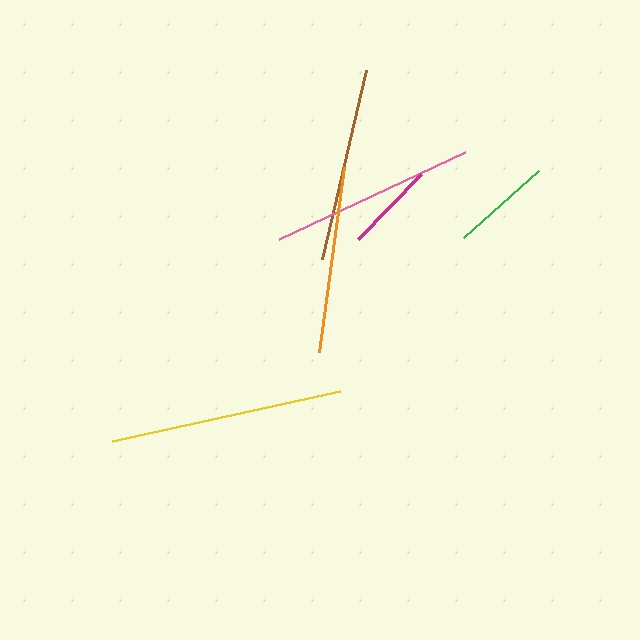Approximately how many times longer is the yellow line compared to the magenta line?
The yellow line is approximately 2.6 times the length of the magenta line.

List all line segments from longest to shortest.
From longest to shortest: yellow, pink, brown, orange, green, magenta.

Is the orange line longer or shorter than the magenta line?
The orange line is longer than the magenta line.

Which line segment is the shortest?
The magenta line is the shortest at approximately 91 pixels.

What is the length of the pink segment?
The pink segment is approximately 205 pixels long.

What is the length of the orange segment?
The orange segment is approximately 186 pixels long.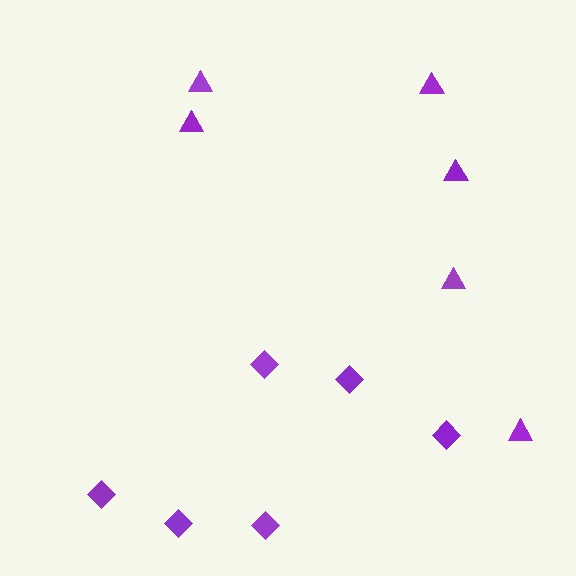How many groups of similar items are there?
There are 2 groups: one group of diamonds (6) and one group of triangles (6).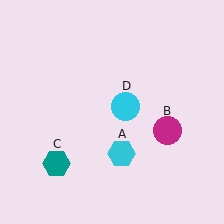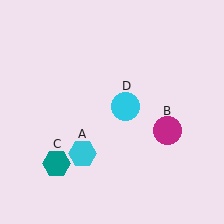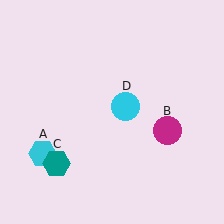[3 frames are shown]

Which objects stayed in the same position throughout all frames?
Magenta circle (object B) and teal hexagon (object C) and cyan circle (object D) remained stationary.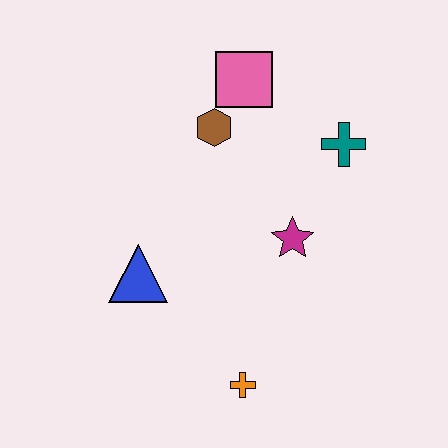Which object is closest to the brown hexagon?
The pink square is closest to the brown hexagon.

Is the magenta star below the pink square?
Yes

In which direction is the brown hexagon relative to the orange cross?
The brown hexagon is above the orange cross.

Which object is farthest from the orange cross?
The pink square is farthest from the orange cross.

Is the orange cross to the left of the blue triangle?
No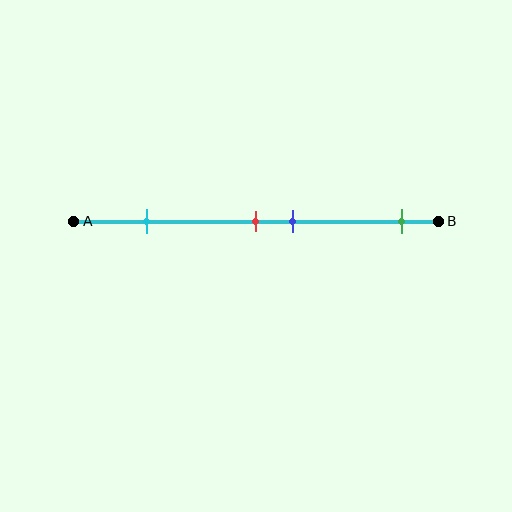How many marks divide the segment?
There are 4 marks dividing the segment.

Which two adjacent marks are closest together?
The red and blue marks are the closest adjacent pair.